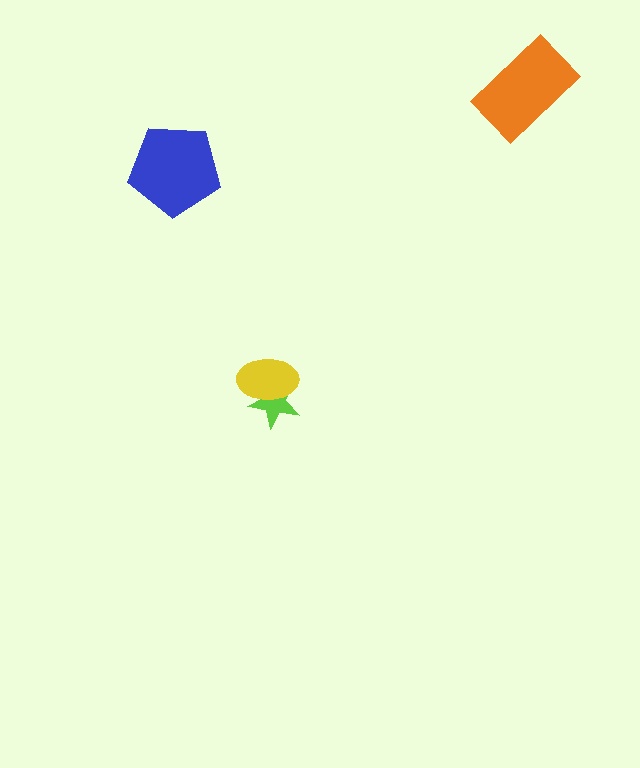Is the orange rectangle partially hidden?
No, no other shape covers it.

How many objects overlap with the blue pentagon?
0 objects overlap with the blue pentagon.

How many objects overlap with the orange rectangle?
0 objects overlap with the orange rectangle.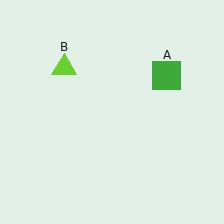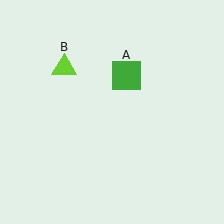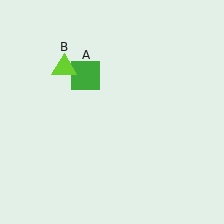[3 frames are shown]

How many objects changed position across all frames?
1 object changed position: green square (object A).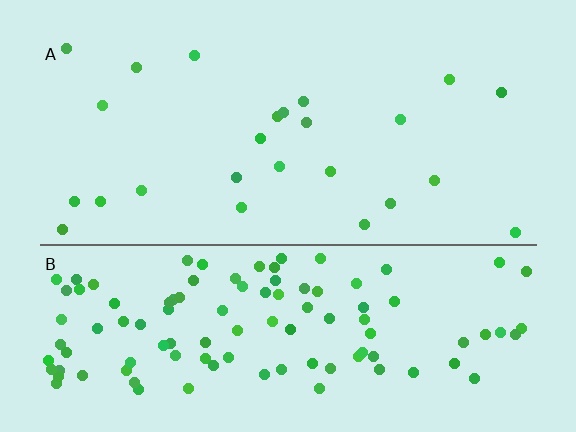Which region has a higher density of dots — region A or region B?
B (the bottom).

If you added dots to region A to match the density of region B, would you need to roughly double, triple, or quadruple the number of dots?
Approximately quadruple.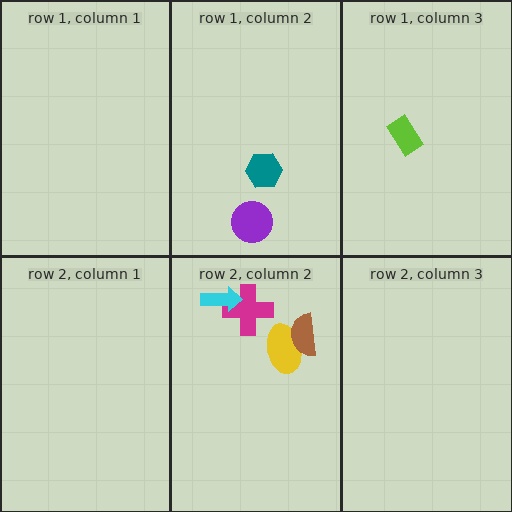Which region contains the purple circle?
The row 1, column 2 region.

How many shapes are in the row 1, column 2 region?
2.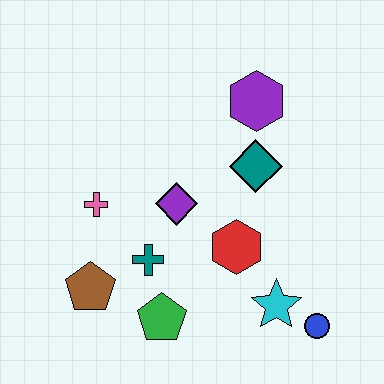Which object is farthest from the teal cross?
The purple hexagon is farthest from the teal cross.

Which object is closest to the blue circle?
The cyan star is closest to the blue circle.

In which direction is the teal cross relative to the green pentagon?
The teal cross is above the green pentagon.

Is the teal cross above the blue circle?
Yes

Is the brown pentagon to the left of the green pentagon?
Yes